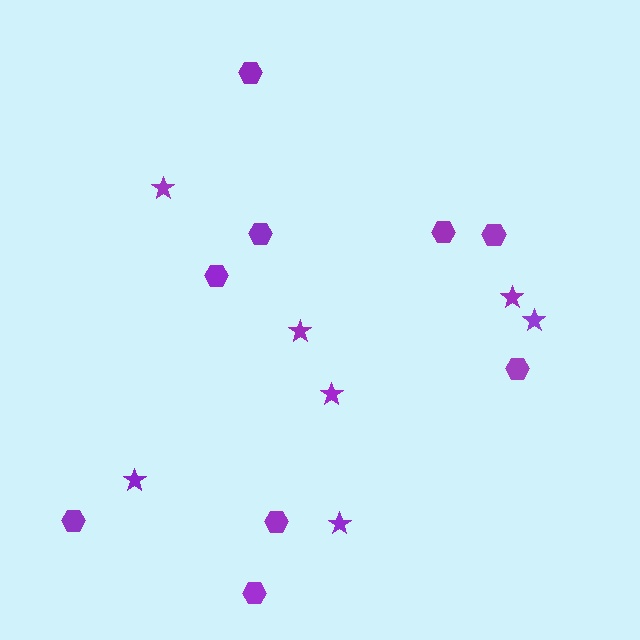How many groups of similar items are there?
There are 2 groups: one group of hexagons (9) and one group of stars (7).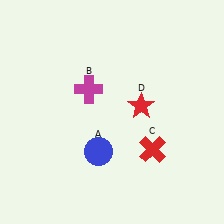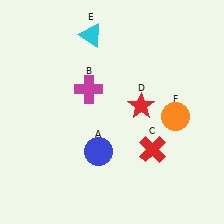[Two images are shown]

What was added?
A cyan triangle (E), an orange circle (F) were added in Image 2.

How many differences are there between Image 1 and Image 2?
There are 2 differences between the two images.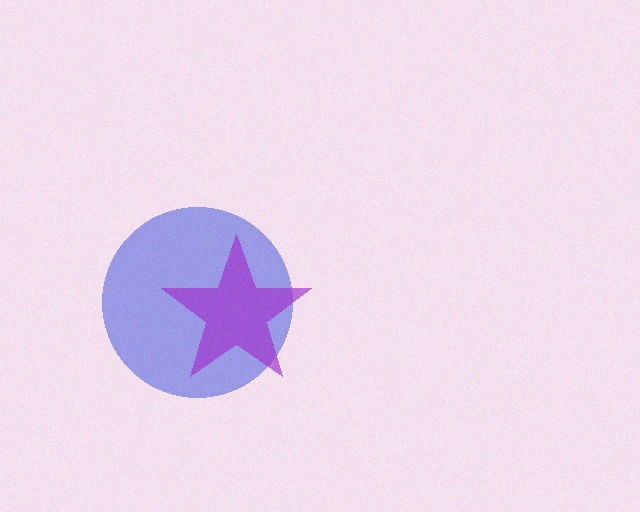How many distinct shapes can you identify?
There are 2 distinct shapes: a blue circle, a purple star.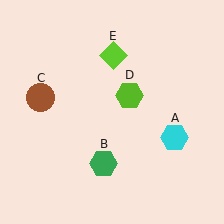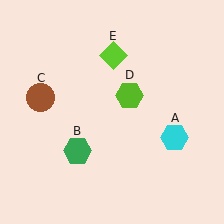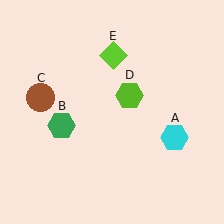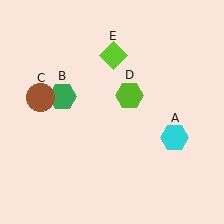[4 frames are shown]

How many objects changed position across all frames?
1 object changed position: green hexagon (object B).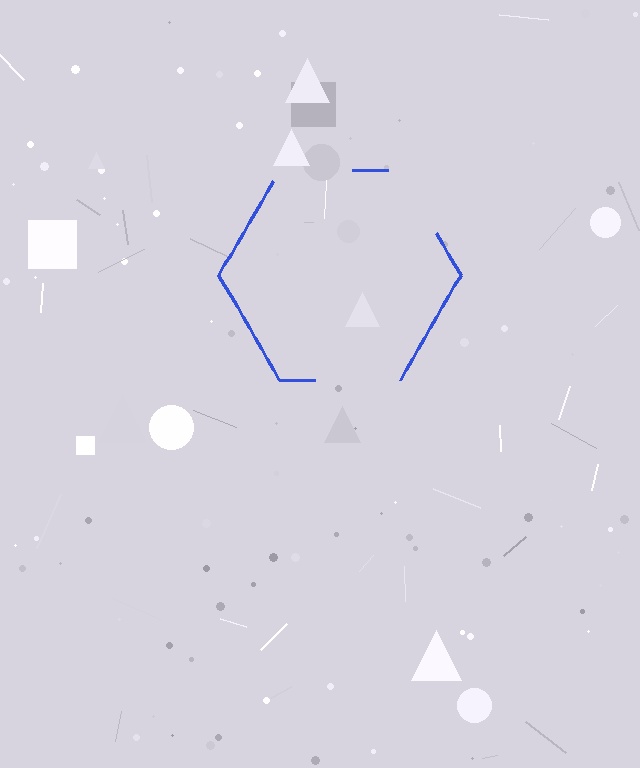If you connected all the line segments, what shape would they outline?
They would outline a hexagon.